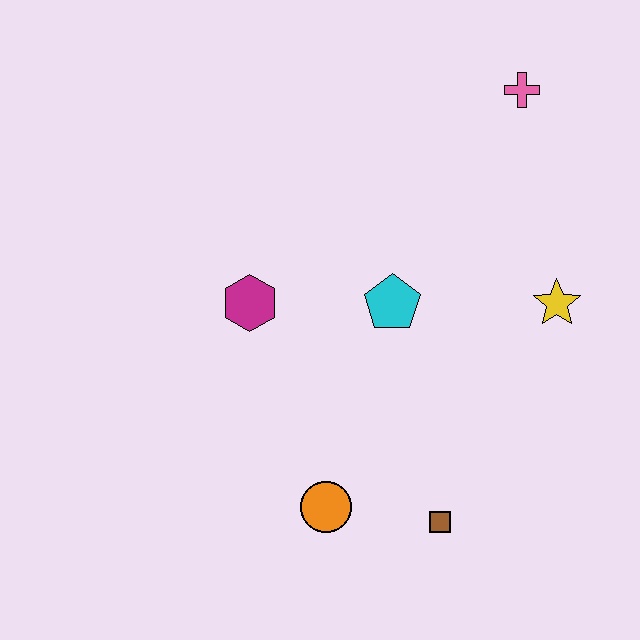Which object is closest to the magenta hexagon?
The cyan pentagon is closest to the magenta hexagon.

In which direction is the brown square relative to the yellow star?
The brown square is below the yellow star.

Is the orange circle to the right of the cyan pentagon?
No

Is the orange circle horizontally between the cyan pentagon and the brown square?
No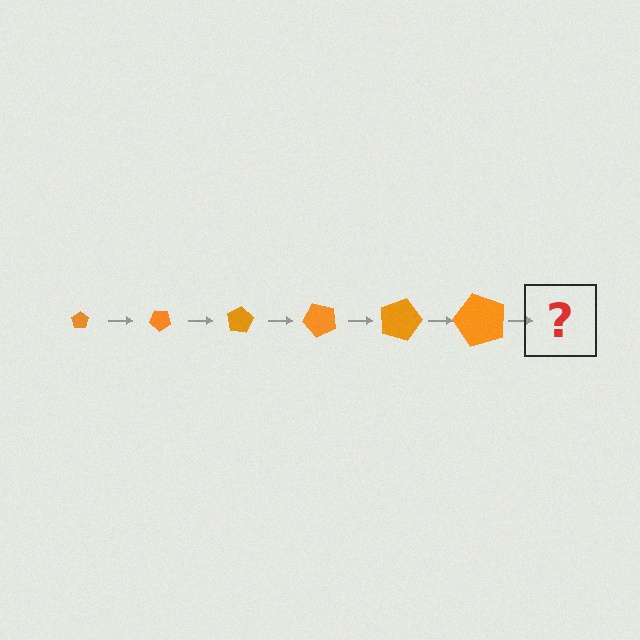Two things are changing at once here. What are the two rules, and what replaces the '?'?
The two rules are that the pentagon grows larger each step and it rotates 40 degrees each step. The '?' should be a pentagon, larger than the previous one and rotated 240 degrees from the start.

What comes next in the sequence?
The next element should be a pentagon, larger than the previous one and rotated 240 degrees from the start.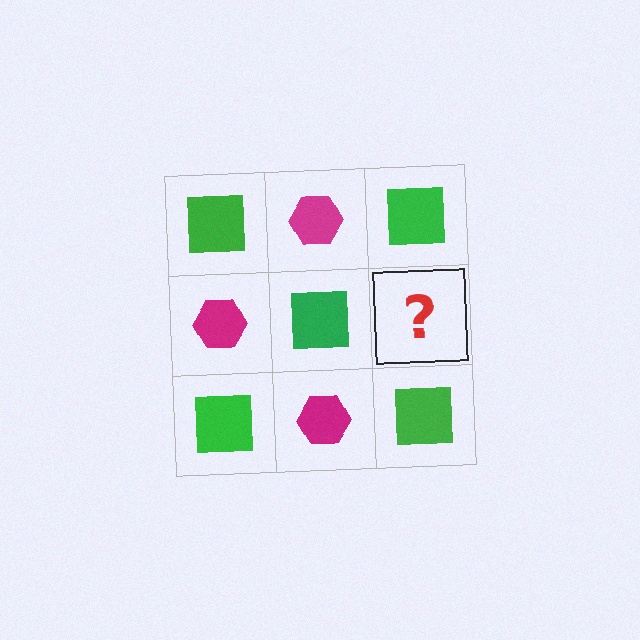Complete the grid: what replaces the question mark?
The question mark should be replaced with a magenta hexagon.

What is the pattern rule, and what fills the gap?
The rule is that it alternates green square and magenta hexagon in a checkerboard pattern. The gap should be filled with a magenta hexagon.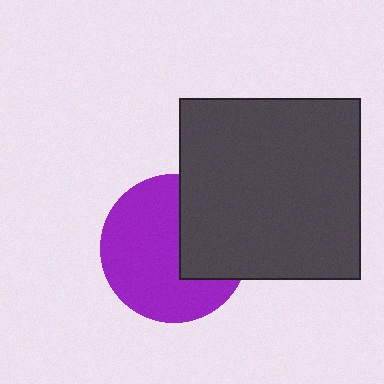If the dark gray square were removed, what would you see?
You would see the complete purple circle.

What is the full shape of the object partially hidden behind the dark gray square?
The partially hidden object is a purple circle.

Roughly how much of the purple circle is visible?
Most of it is visible (roughly 66%).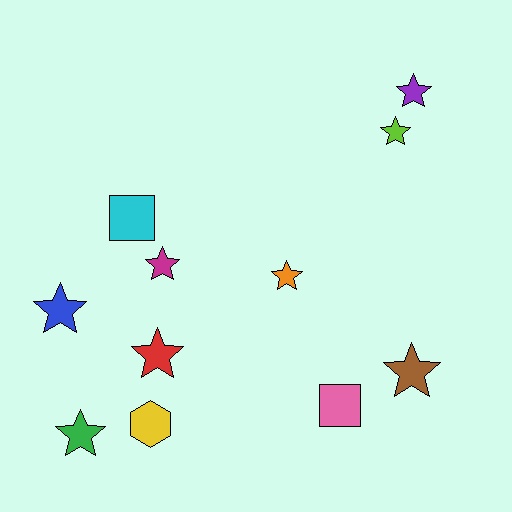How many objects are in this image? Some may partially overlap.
There are 11 objects.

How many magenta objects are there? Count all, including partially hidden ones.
There is 1 magenta object.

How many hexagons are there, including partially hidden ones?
There is 1 hexagon.